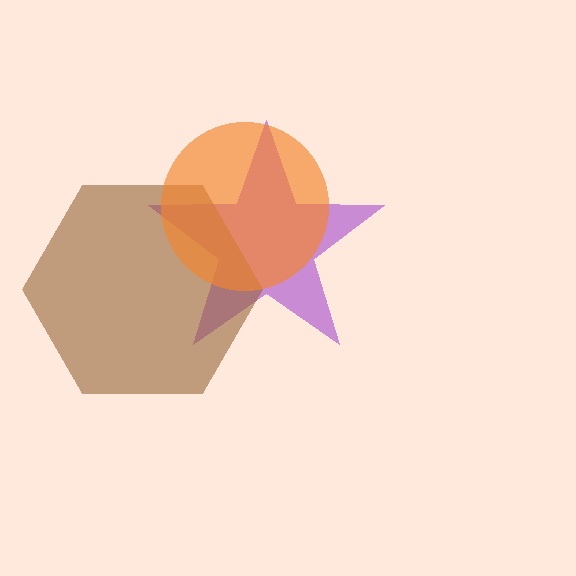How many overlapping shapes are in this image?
There are 3 overlapping shapes in the image.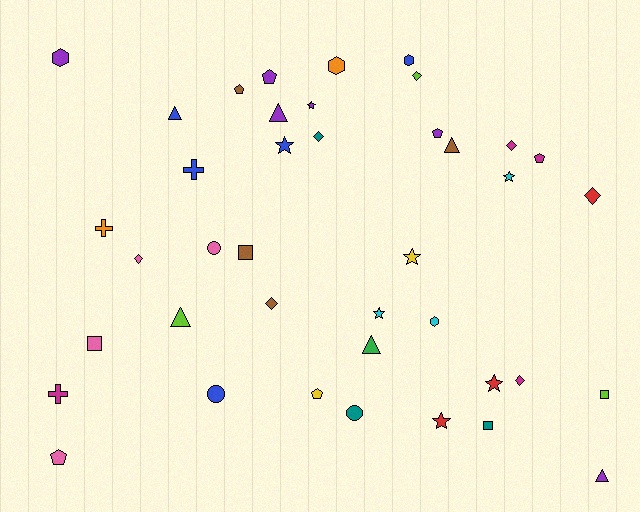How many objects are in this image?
There are 40 objects.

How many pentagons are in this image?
There are 6 pentagons.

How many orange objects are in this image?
There are 2 orange objects.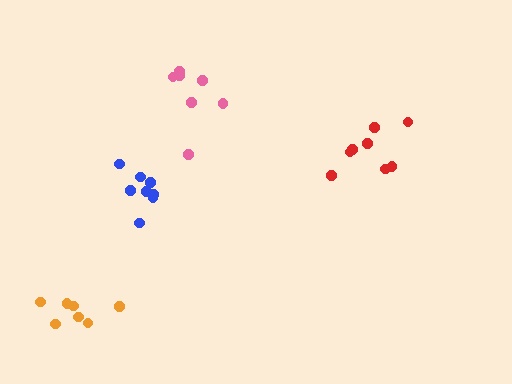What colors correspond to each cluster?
The clusters are colored: orange, red, pink, blue.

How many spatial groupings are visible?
There are 4 spatial groupings.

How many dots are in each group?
Group 1: 7 dots, Group 2: 8 dots, Group 3: 7 dots, Group 4: 8 dots (30 total).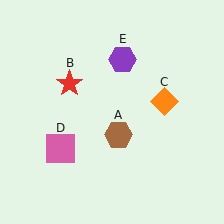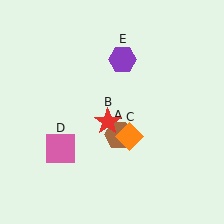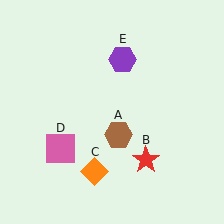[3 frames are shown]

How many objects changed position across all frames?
2 objects changed position: red star (object B), orange diamond (object C).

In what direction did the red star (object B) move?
The red star (object B) moved down and to the right.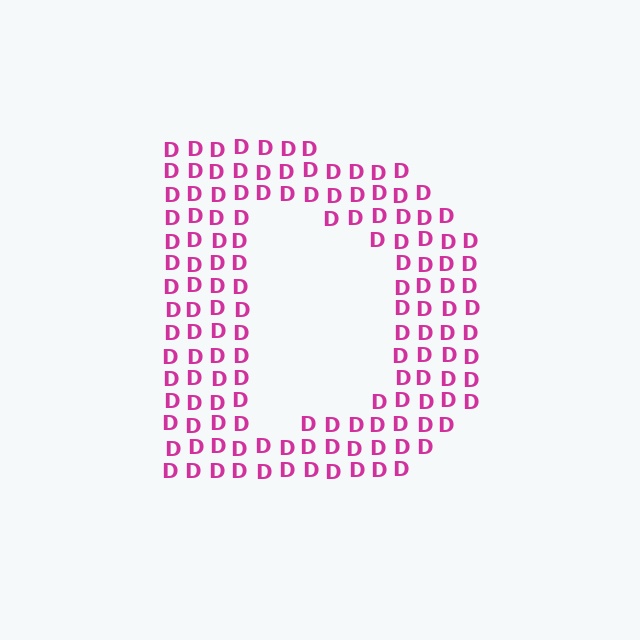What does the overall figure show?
The overall figure shows the letter D.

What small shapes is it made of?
It is made of small letter D's.